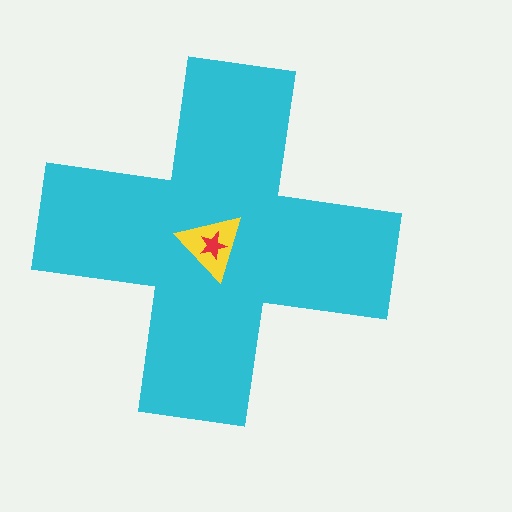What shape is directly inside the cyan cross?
The yellow triangle.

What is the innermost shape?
The red star.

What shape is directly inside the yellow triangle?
The red star.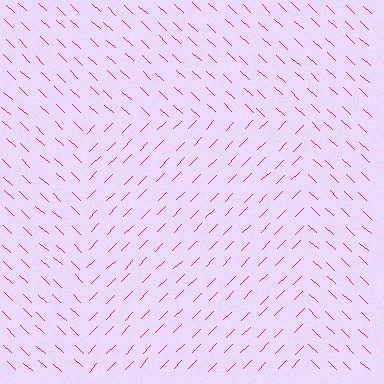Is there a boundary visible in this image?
Yes, there is a texture boundary formed by a change in line orientation.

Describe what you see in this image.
The image is filled with small magenta line segments. A rectangle region in the image has lines oriented differently from the surrounding lines, creating a visible texture boundary.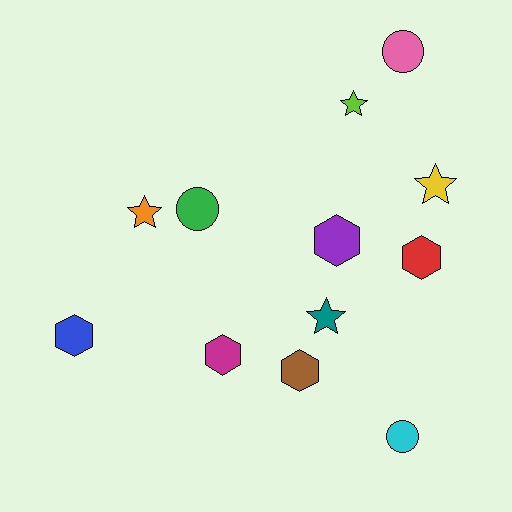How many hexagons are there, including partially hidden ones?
There are 5 hexagons.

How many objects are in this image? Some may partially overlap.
There are 12 objects.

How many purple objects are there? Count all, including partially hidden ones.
There is 1 purple object.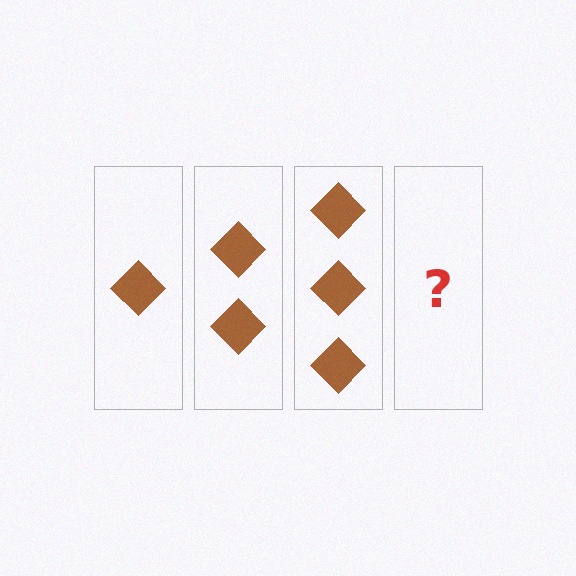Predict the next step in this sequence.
The next step is 4 diamonds.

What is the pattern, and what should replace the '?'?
The pattern is that each step adds one more diamond. The '?' should be 4 diamonds.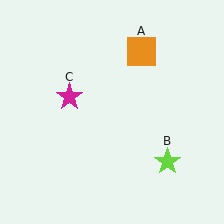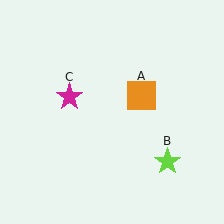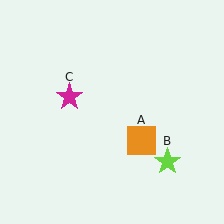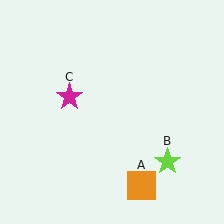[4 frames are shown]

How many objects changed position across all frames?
1 object changed position: orange square (object A).